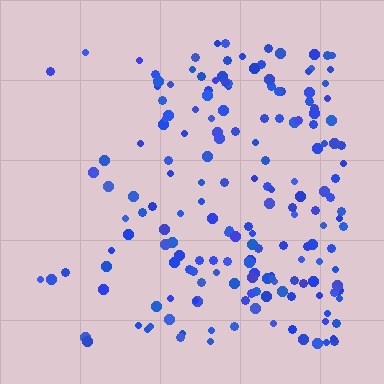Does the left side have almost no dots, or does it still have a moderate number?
Still a moderate number, just noticeably fewer than the right.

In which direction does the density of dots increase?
From left to right, with the right side densest.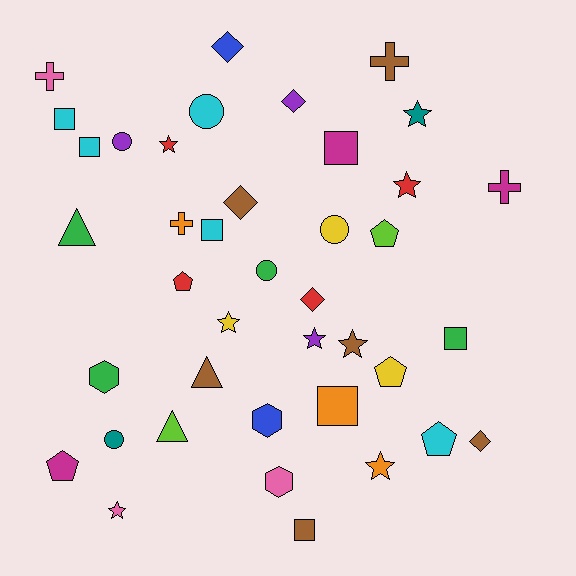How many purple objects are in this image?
There are 3 purple objects.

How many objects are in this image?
There are 40 objects.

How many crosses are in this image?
There are 4 crosses.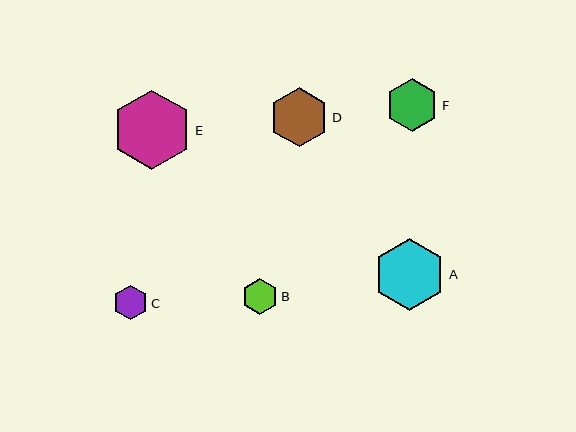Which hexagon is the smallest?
Hexagon C is the smallest with a size of approximately 35 pixels.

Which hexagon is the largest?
Hexagon E is the largest with a size of approximately 80 pixels.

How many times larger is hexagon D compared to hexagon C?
Hexagon D is approximately 1.7 times the size of hexagon C.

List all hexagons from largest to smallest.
From largest to smallest: E, A, D, F, B, C.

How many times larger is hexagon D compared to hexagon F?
Hexagon D is approximately 1.1 times the size of hexagon F.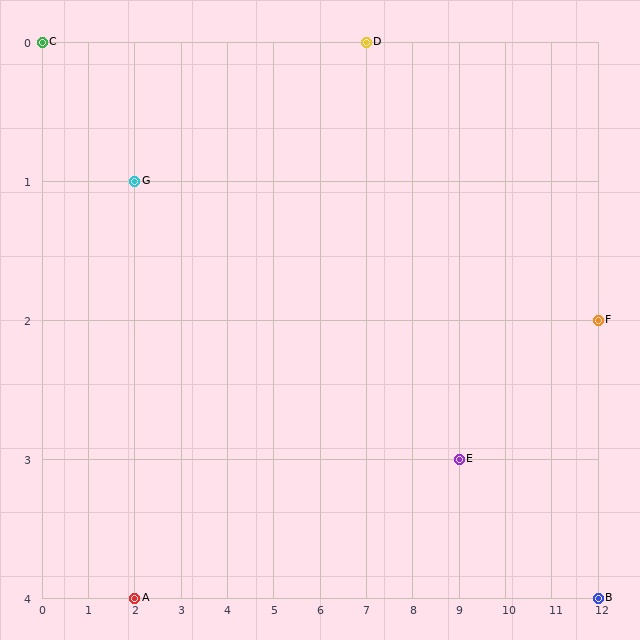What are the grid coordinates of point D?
Point D is at grid coordinates (7, 0).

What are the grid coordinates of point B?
Point B is at grid coordinates (12, 4).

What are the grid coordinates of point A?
Point A is at grid coordinates (2, 4).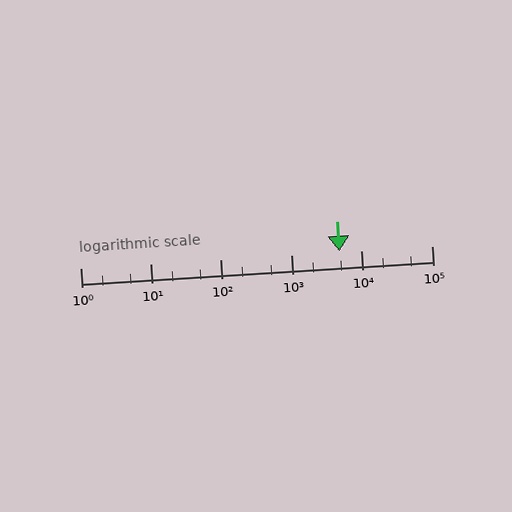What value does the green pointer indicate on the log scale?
The pointer indicates approximately 4800.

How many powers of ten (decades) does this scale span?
The scale spans 5 decades, from 1 to 100000.